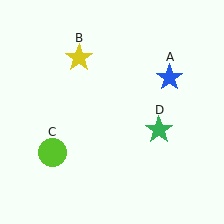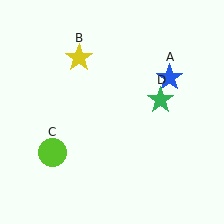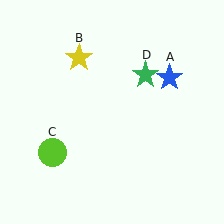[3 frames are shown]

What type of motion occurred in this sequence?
The green star (object D) rotated counterclockwise around the center of the scene.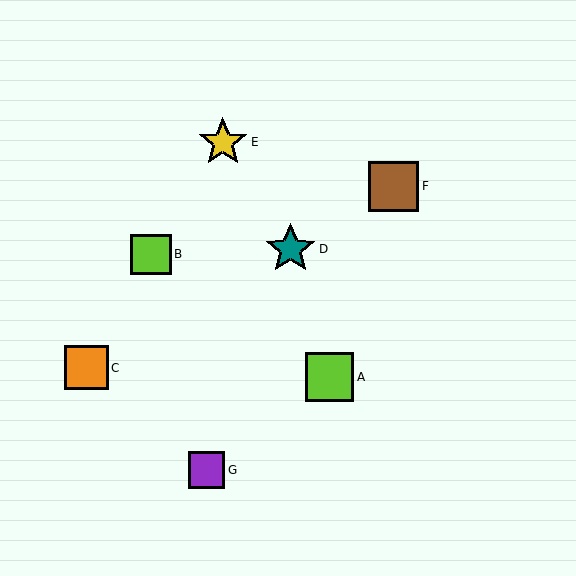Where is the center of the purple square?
The center of the purple square is at (207, 470).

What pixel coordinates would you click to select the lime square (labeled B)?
Click at (151, 254) to select the lime square B.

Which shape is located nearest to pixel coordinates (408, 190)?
The brown square (labeled F) at (394, 186) is nearest to that location.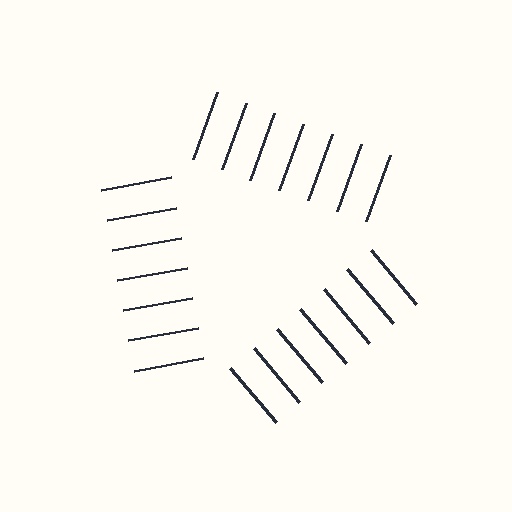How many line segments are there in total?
21 — 7 along each of the 3 edges.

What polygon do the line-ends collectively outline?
An illusory triangle — the line segments terminate on its edges but no continuous stroke is drawn.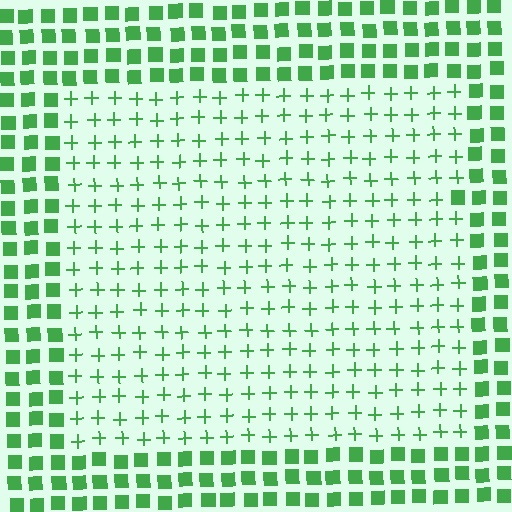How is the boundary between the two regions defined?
The boundary is defined by a change in element shape: plus signs inside vs. squares outside. All elements share the same color and spacing.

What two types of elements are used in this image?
The image uses plus signs inside the rectangle region and squares outside it.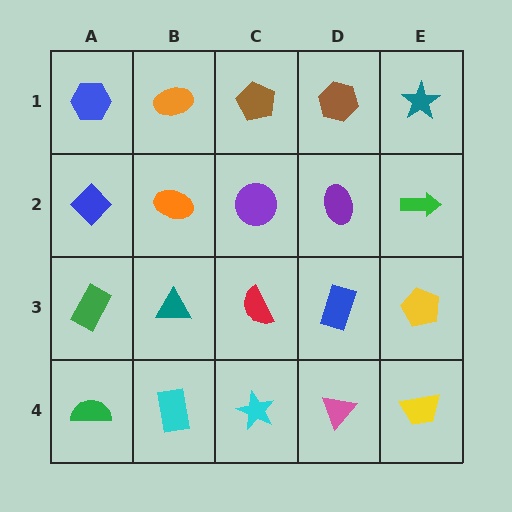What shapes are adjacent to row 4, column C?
A red semicircle (row 3, column C), a cyan rectangle (row 4, column B), a pink triangle (row 4, column D).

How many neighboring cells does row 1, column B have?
3.